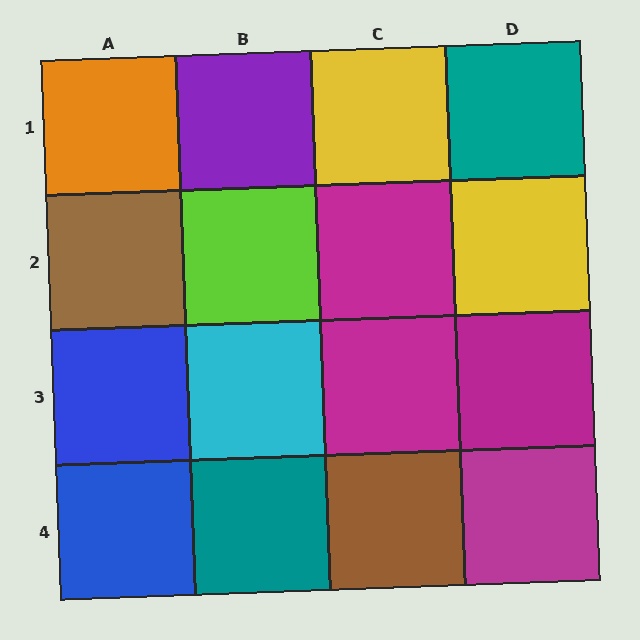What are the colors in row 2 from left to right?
Brown, lime, magenta, yellow.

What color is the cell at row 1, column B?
Purple.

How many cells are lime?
1 cell is lime.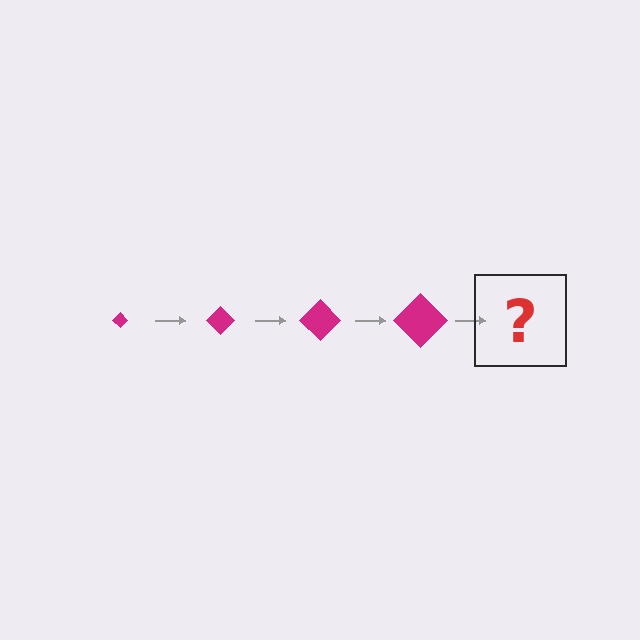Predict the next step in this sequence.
The next step is a magenta diamond, larger than the previous one.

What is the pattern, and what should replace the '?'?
The pattern is that the diamond gets progressively larger each step. The '?' should be a magenta diamond, larger than the previous one.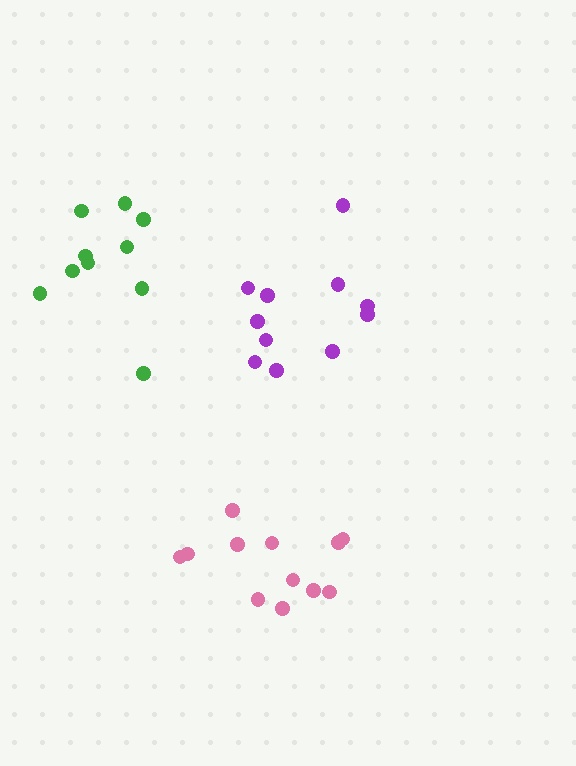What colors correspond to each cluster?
The clusters are colored: purple, green, pink.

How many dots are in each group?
Group 1: 11 dots, Group 2: 10 dots, Group 3: 12 dots (33 total).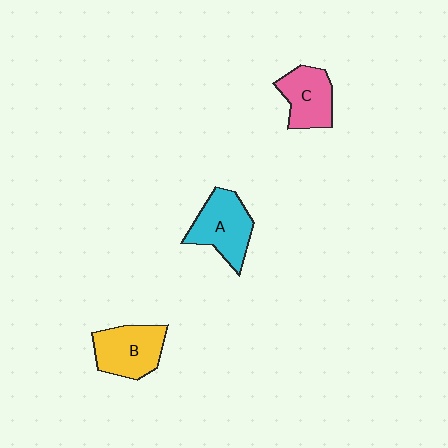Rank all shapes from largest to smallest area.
From largest to smallest: A (cyan), B (yellow), C (pink).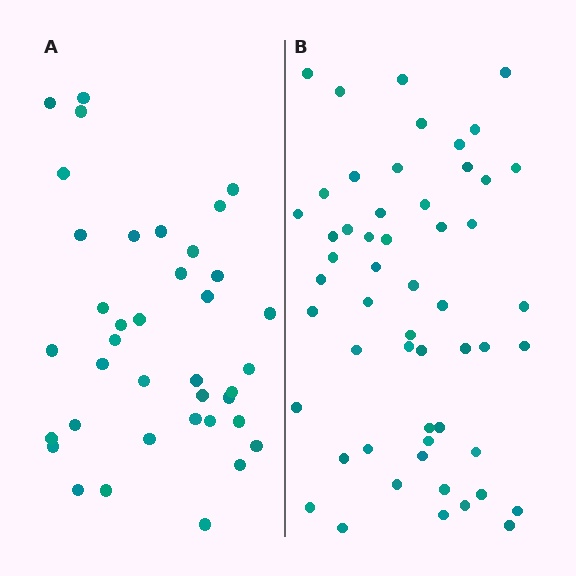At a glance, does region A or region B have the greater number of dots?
Region B (the right region) has more dots.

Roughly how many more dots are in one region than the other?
Region B has approximately 15 more dots than region A.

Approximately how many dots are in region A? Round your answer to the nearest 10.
About 40 dots. (The exact count is 38, which rounds to 40.)